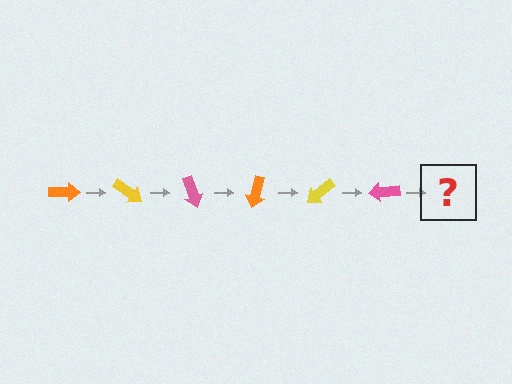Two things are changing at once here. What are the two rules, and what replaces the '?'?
The two rules are that it rotates 35 degrees each step and the color cycles through orange, yellow, and pink. The '?' should be an orange arrow, rotated 210 degrees from the start.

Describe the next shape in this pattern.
It should be an orange arrow, rotated 210 degrees from the start.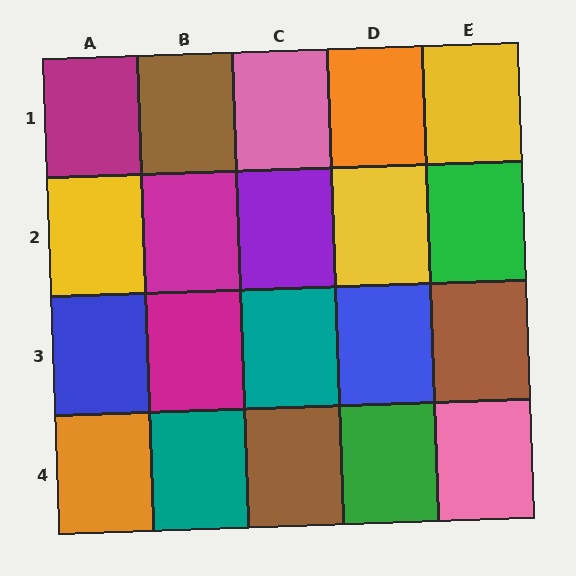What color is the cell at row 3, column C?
Teal.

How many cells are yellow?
3 cells are yellow.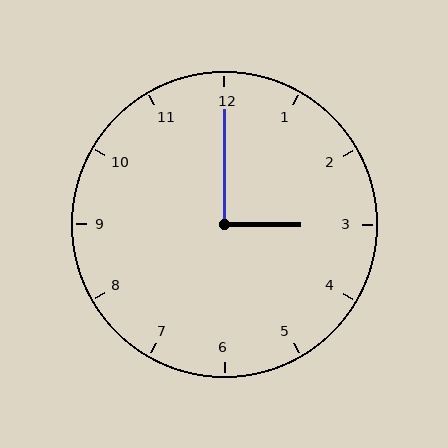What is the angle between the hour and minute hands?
Approximately 90 degrees.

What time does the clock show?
3:00.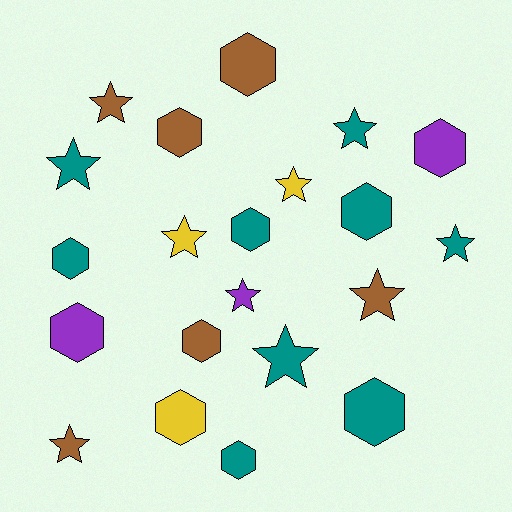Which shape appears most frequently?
Hexagon, with 11 objects.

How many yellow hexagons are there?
There is 1 yellow hexagon.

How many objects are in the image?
There are 21 objects.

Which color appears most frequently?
Teal, with 9 objects.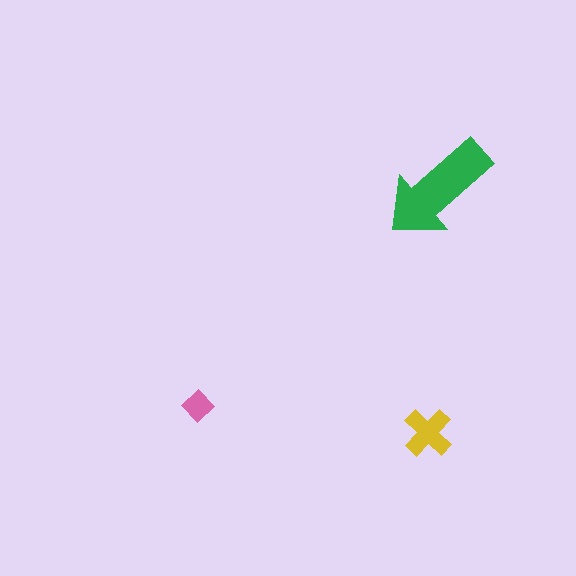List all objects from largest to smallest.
The green arrow, the yellow cross, the pink diamond.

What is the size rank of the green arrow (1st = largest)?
1st.